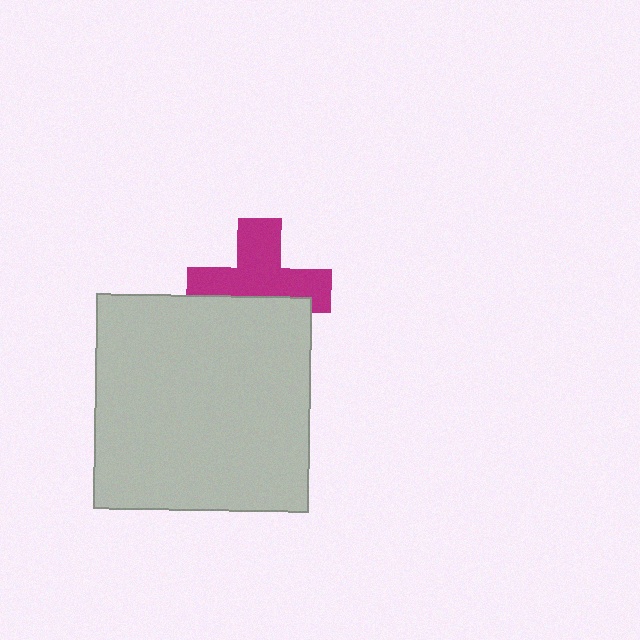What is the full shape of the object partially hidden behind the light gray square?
The partially hidden object is a magenta cross.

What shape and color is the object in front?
The object in front is a light gray square.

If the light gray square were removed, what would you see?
You would see the complete magenta cross.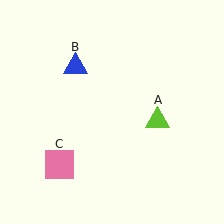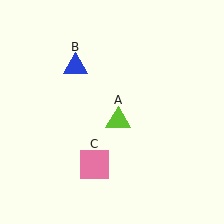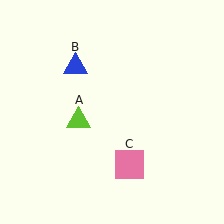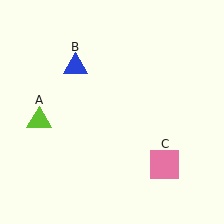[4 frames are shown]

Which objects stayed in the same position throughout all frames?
Blue triangle (object B) remained stationary.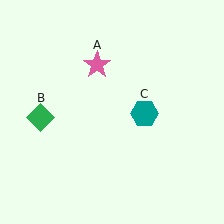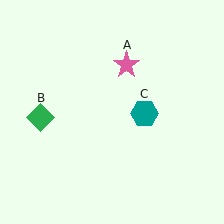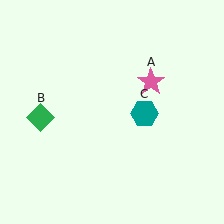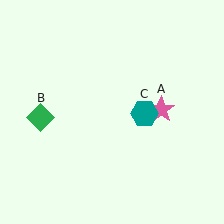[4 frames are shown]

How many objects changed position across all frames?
1 object changed position: pink star (object A).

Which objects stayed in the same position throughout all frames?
Green diamond (object B) and teal hexagon (object C) remained stationary.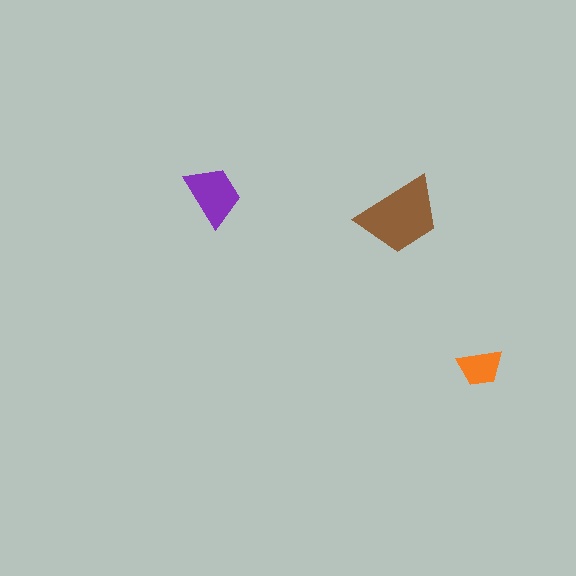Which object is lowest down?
The orange trapezoid is bottommost.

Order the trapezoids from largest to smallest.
the brown one, the purple one, the orange one.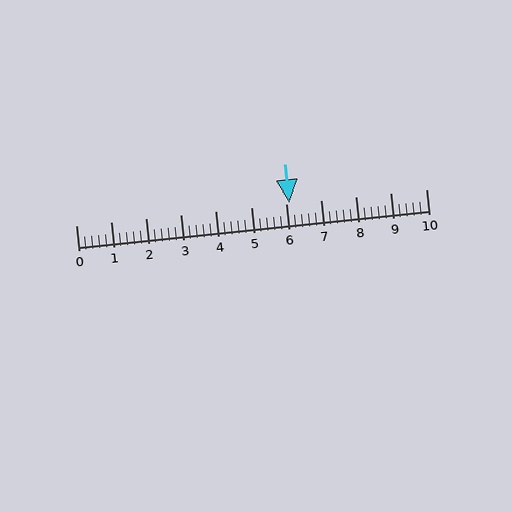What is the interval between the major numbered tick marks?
The major tick marks are spaced 1 units apart.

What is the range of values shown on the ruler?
The ruler shows values from 0 to 10.